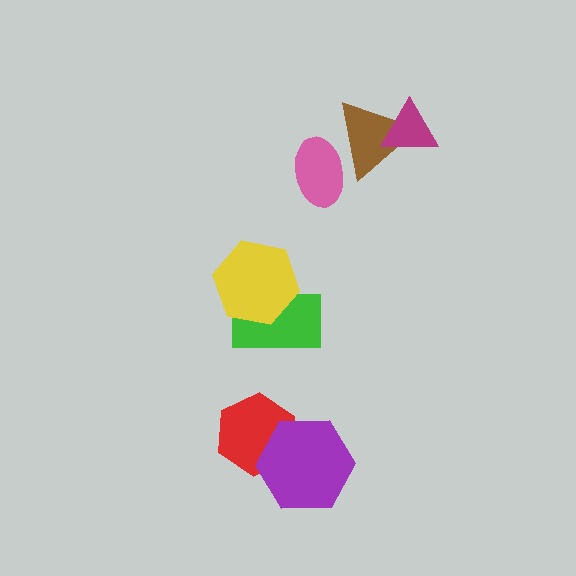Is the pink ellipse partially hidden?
Yes, it is partially covered by another shape.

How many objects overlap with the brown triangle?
2 objects overlap with the brown triangle.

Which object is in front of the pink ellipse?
The brown triangle is in front of the pink ellipse.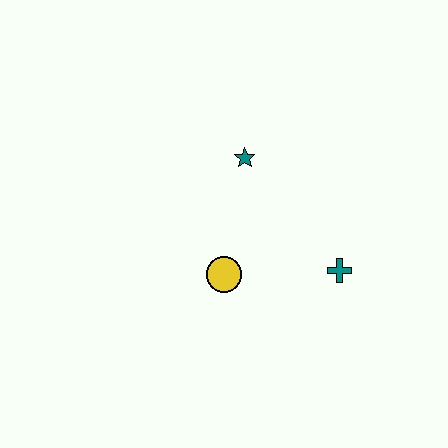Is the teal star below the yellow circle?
No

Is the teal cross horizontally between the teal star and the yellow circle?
No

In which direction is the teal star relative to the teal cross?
The teal star is above the teal cross.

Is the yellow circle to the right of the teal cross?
No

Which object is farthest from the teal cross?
The teal star is farthest from the teal cross.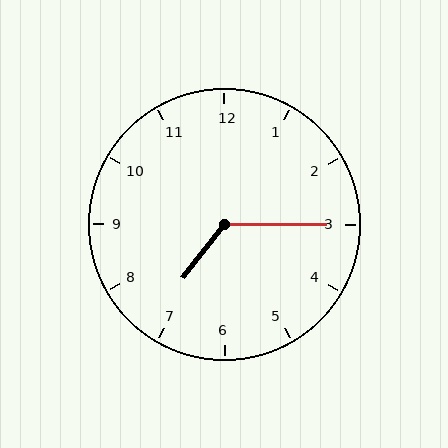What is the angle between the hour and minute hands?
Approximately 128 degrees.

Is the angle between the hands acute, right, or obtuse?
It is obtuse.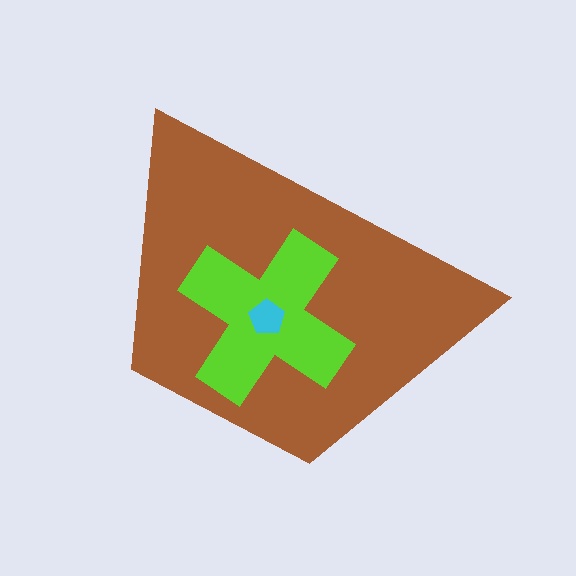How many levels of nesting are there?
3.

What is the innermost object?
The cyan pentagon.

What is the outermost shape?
The brown trapezoid.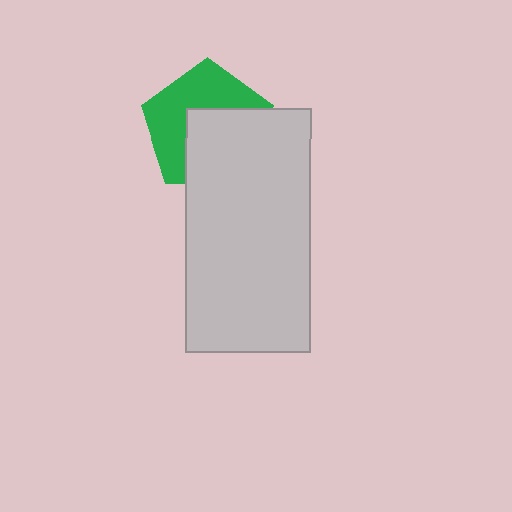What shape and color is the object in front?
The object in front is a light gray rectangle.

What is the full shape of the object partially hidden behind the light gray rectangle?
The partially hidden object is a green pentagon.